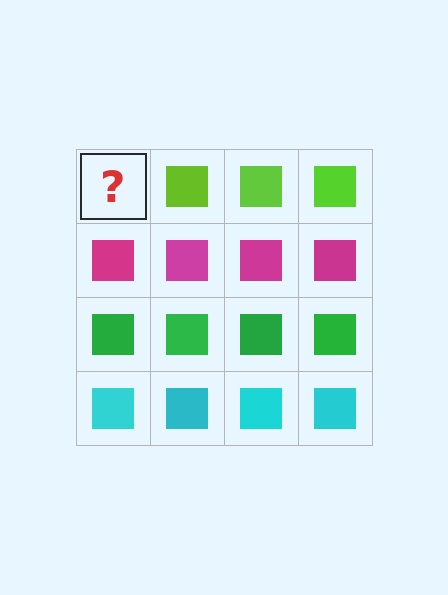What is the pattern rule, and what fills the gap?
The rule is that each row has a consistent color. The gap should be filled with a lime square.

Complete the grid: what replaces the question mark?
The question mark should be replaced with a lime square.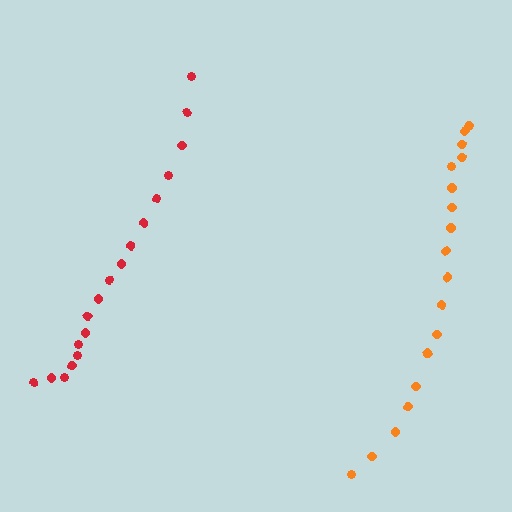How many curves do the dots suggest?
There are 2 distinct paths.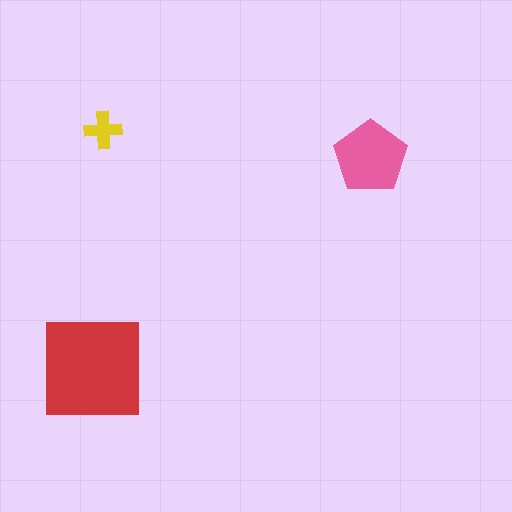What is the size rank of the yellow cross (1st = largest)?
3rd.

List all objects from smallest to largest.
The yellow cross, the pink pentagon, the red square.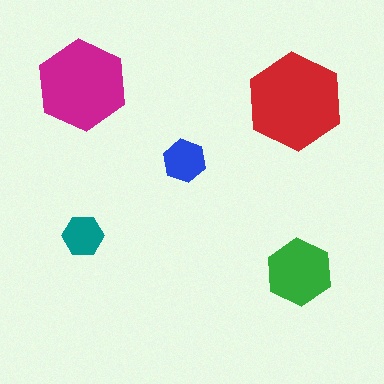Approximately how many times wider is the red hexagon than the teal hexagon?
About 2.5 times wider.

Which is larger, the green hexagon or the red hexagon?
The red one.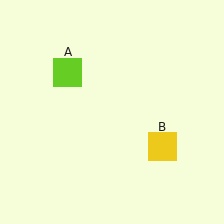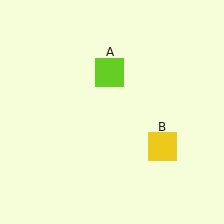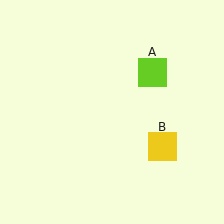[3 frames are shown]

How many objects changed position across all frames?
1 object changed position: lime square (object A).